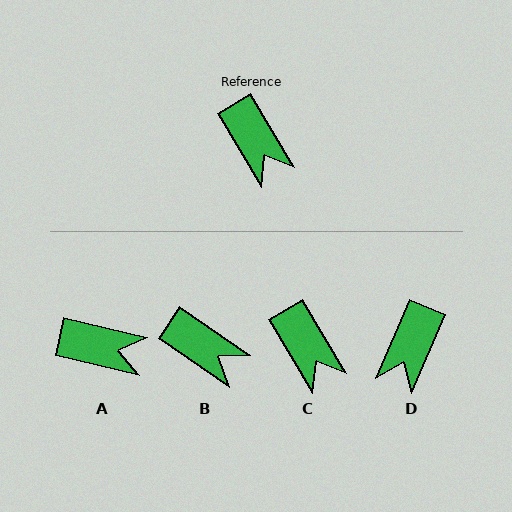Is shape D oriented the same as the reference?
No, it is off by about 54 degrees.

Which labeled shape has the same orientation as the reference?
C.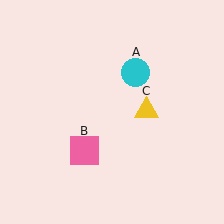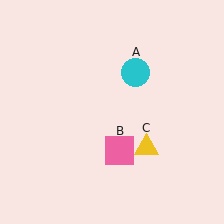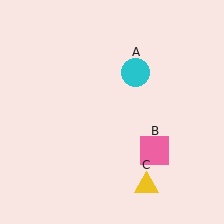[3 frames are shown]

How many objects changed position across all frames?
2 objects changed position: pink square (object B), yellow triangle (object C).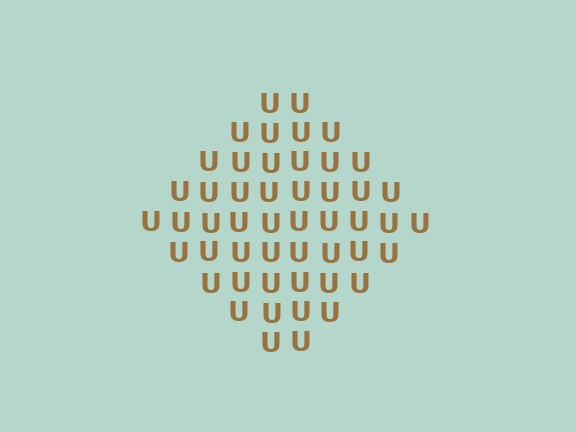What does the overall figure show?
The overall figure shows a diamond.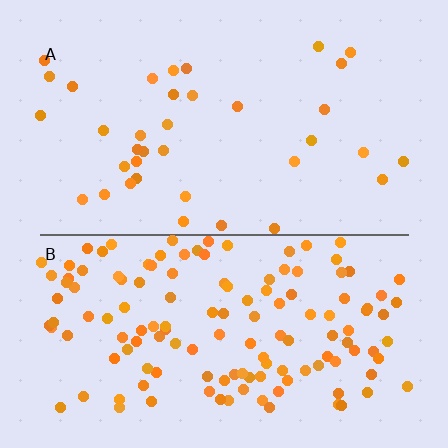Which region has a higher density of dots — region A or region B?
B (the bottom).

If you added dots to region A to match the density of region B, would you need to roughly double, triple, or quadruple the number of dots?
Approximately quadruple.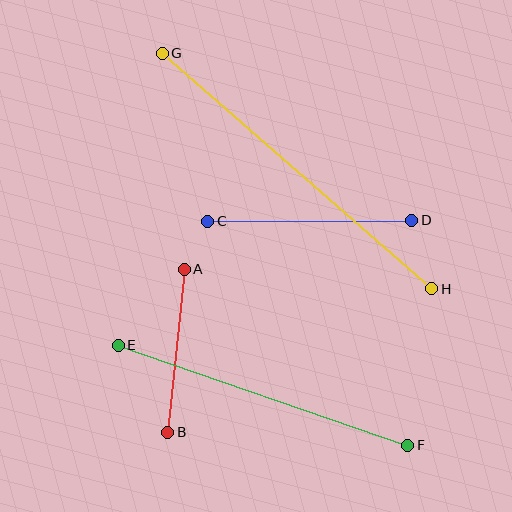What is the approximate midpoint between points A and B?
The midpoint is at approximately (176, 351) pixels.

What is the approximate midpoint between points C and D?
The midpoint is at approximately (310, 221) pixels.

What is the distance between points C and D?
The distance is approximately 204 pixels.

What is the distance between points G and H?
The distance is approximately 358 pixels.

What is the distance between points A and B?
The distance is approximately 164 pixels.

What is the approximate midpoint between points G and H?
The midpoint is at approximately (297, 171) pixels.